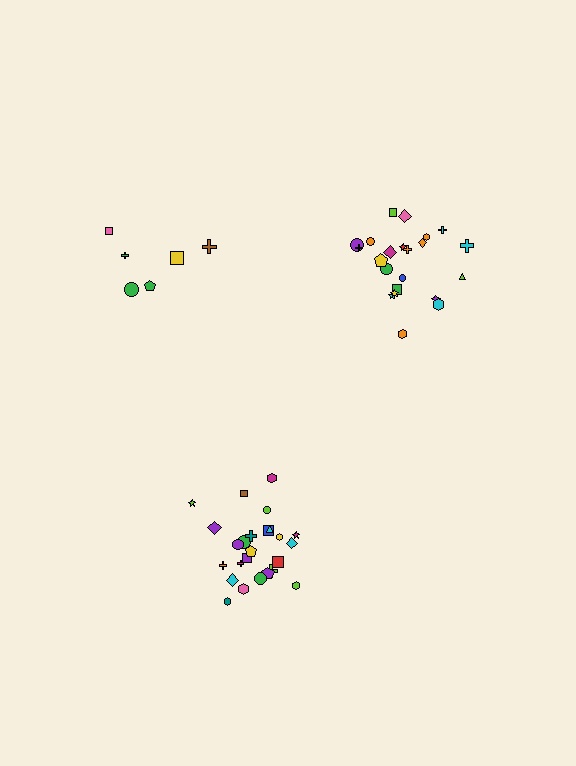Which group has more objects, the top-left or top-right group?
The top-right group.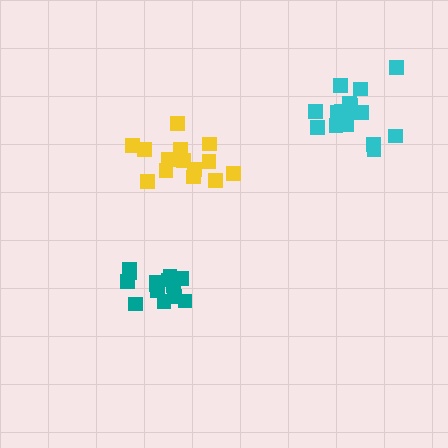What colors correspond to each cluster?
The clusters are colored: teal, yellow, cyan.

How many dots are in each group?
Group 1: 14 dots, Group 2: 15 dots, Group 3: 18 dots (47 total).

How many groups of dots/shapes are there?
There are 3 groups.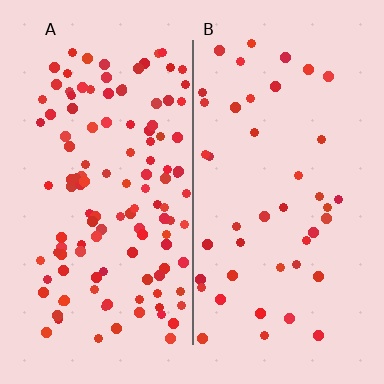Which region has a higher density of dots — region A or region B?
A (the left).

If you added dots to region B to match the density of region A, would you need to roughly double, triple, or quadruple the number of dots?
Approximately triple.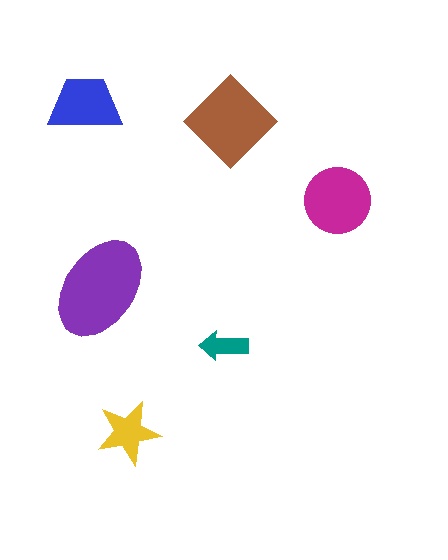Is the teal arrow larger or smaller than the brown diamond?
Smaller.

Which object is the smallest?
The teal arrow.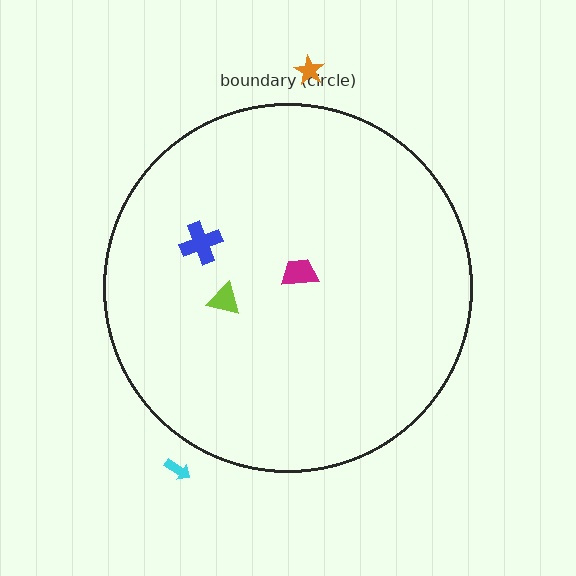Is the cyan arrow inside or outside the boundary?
Outside.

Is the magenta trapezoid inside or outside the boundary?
Inside.